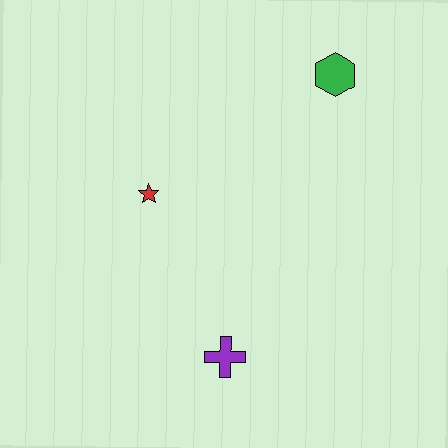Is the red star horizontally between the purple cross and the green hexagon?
No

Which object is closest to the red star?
The purple cross is closest to the red star.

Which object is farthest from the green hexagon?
The purple cross is farthest from the green hexagon.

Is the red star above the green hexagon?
No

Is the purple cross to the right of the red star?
Yes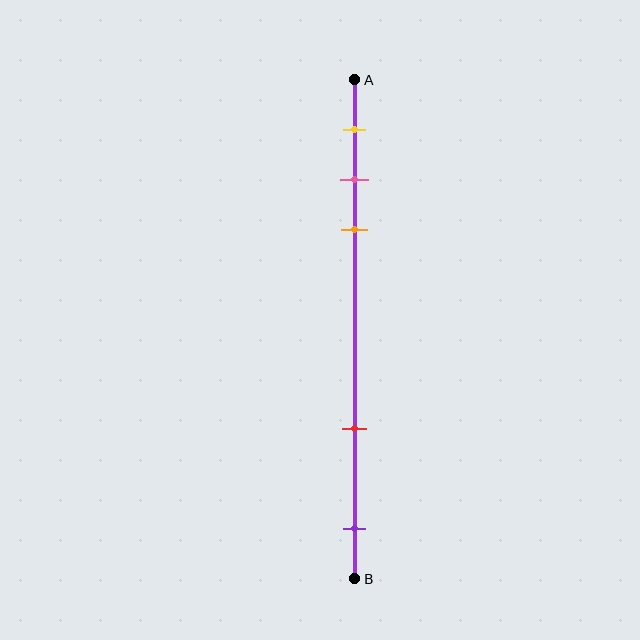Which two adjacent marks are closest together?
The pink and orange marks are the closest adjacent pair.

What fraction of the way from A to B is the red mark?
The red mark is approximately 70% (0.7) of the way from A to B.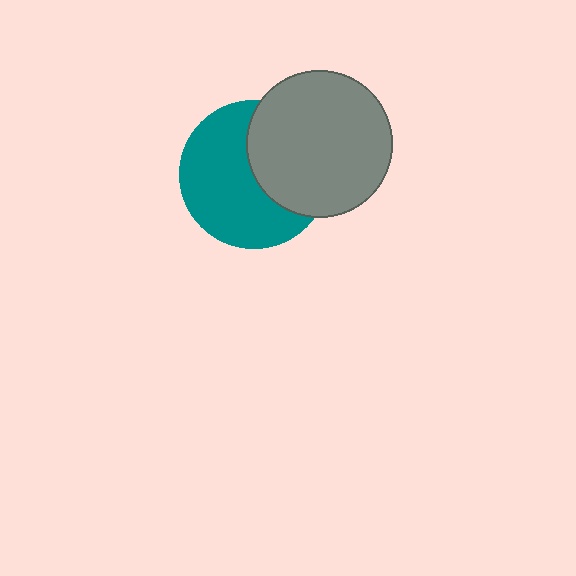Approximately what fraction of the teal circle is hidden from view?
Roughly 40% of the teal circle is hidden behind the gray circle.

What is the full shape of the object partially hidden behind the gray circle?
The partially hidden object is a teal circle.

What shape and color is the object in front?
The object in front is a gray circle.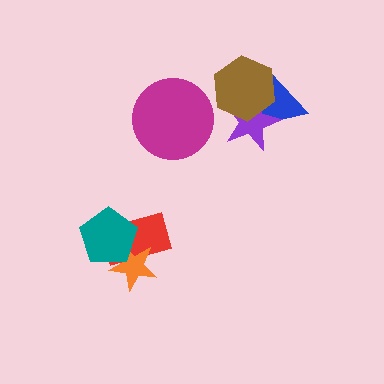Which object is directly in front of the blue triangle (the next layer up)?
The purple star is directly in front of the blue triangle.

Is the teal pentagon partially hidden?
No, no other shape covers it.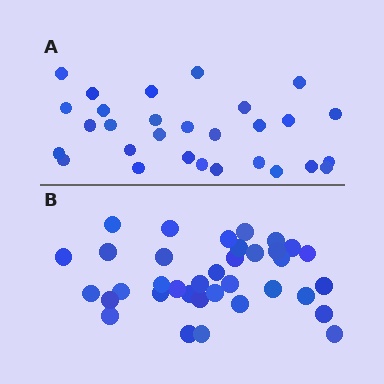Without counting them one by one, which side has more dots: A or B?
Region B (the bottom region) has more dots.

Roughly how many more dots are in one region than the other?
Region B has roughly 8 or so more dots than region A.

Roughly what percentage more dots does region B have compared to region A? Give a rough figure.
About 25% more.